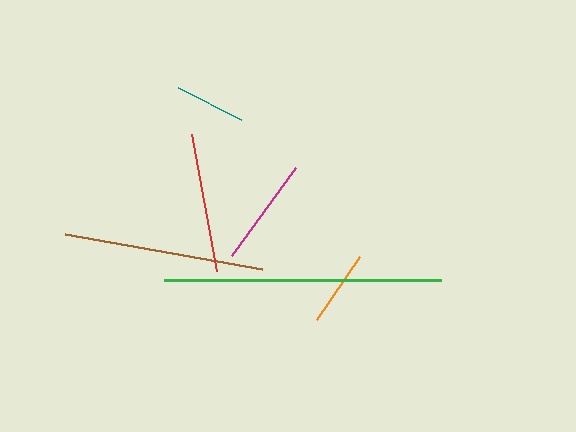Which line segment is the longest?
The green line is the longest at approximately 277 pixels.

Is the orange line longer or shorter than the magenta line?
The magenta line is longer than the orange line.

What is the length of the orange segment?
The orange segment is approximately 77 pixels long.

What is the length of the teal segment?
The teal segment is approximately 71 pixels long.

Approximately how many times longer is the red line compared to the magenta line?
The red line is approximately 1.3 times the length of the magenta line.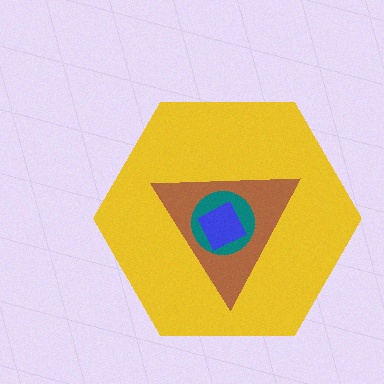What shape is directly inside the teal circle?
The blue square.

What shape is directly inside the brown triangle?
The teal circle.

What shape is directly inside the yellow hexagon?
The brown triangle.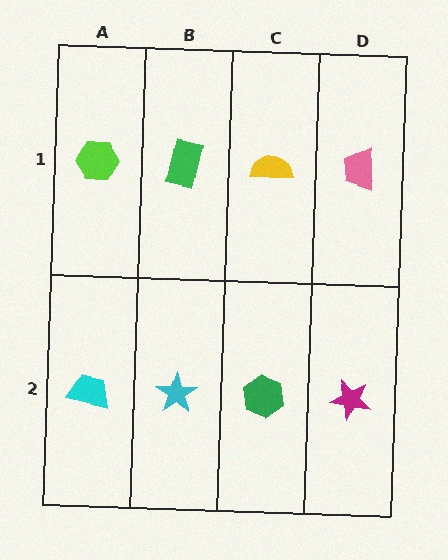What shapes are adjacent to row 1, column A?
A cyan trapezoid (row 2, column A), a green rectangle (row 1, column B).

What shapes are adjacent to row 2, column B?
A green rectangle (row 1, column B), a cyan trapezoid (row 2, column A), a green hexagon (row 2, column C).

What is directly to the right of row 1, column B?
A yellow semicircle.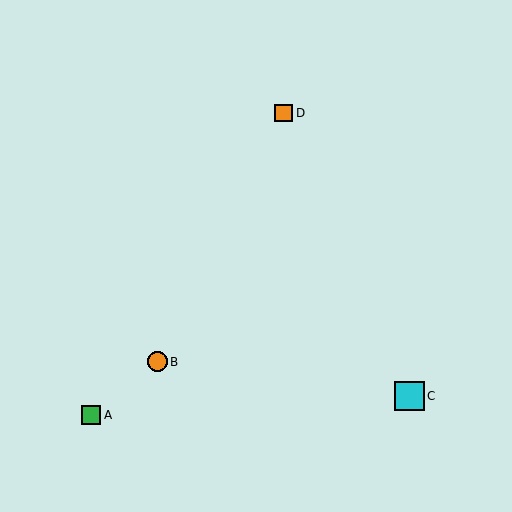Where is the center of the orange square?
The center of the orange square is at (284, 113).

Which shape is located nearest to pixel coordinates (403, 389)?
The cyan square (labeled C) at (410, 396) is nearest to that location.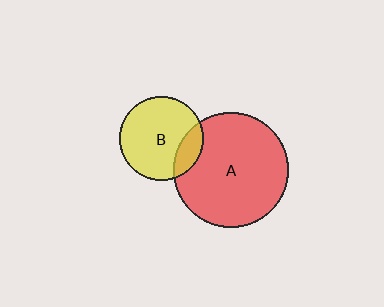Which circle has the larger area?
Circle A (red).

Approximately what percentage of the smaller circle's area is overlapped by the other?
Approximately 20%.